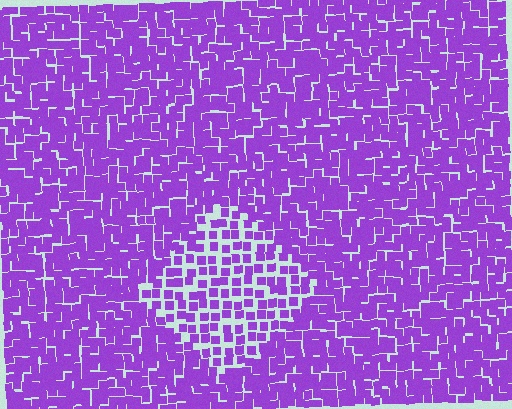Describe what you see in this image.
The image contains small purple elements arranged at two different densities. A diamond-shaped region is visible where the elements are less densely packed than the surrounding area.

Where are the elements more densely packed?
The elements are more densely packed outside the diamond boundary.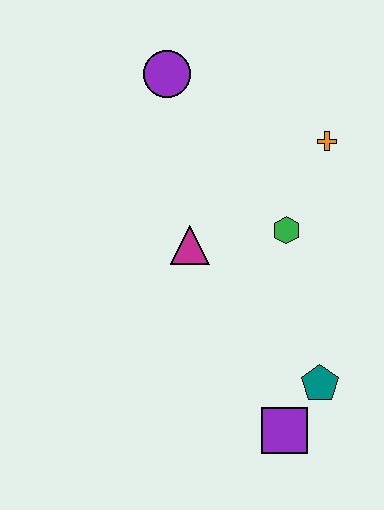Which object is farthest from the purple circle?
The purple square is farthest from the purple circle.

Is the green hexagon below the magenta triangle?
No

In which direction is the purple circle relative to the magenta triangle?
The purple circle is above the magenta triangle.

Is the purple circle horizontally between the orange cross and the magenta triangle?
No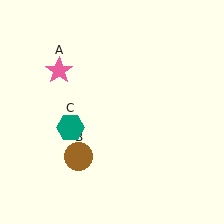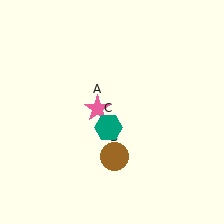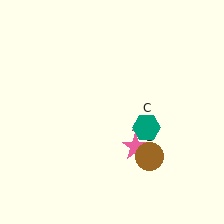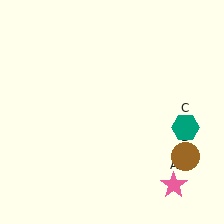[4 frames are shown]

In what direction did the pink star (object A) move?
The pink star (object A) moved down and to the right.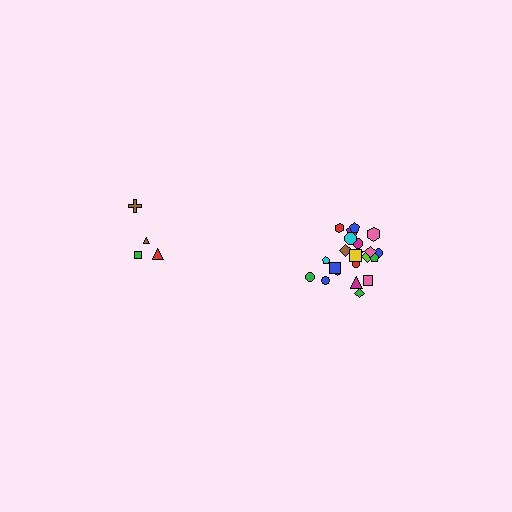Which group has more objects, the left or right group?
The right group.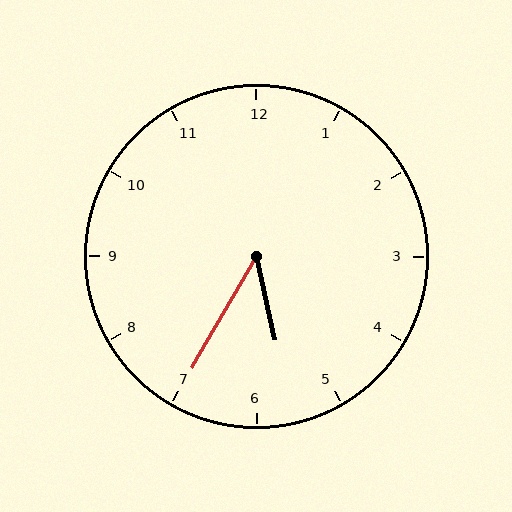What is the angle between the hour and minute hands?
Approximately 42 degrees.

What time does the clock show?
5:35.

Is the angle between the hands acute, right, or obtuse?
It is acute.